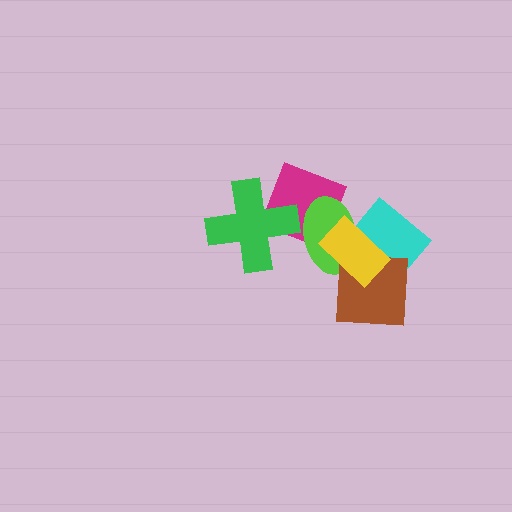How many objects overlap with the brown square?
3 objects overlap with the brown square.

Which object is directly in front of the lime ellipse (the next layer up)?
The cyan diamond is directly in front of the lime ellipse.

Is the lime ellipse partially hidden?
Yes, it is partially covered by another shape.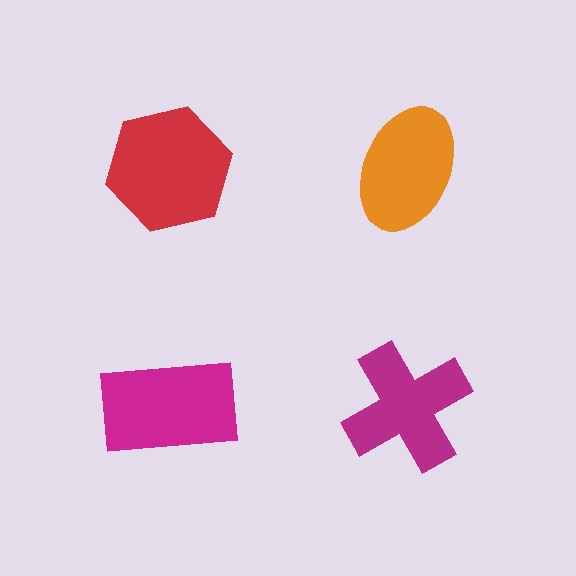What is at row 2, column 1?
A magenta rectangle.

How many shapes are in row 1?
2 shapes.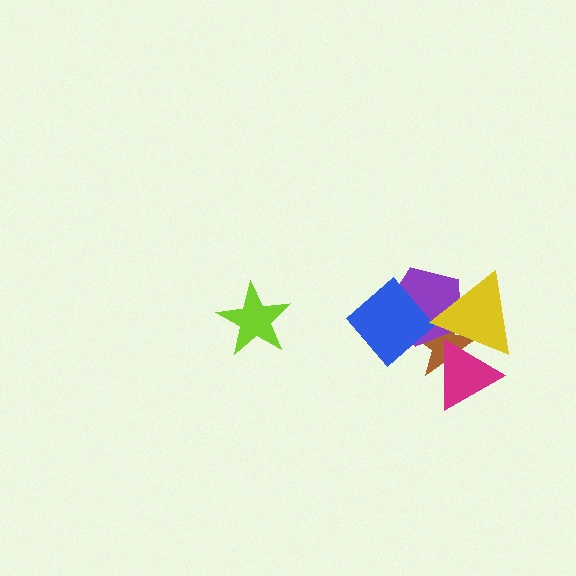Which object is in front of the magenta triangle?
The yellow triangle is in front of the magenta triangle.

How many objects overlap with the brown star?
4 objects overlap with the brown star.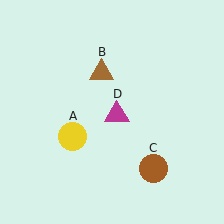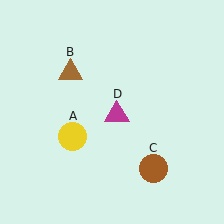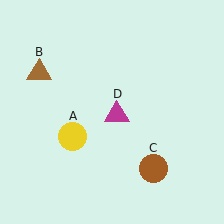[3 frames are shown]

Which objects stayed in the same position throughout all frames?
Yellow circle (object A) and brown circle (object C) and magenta triangle (object D) remained stationary.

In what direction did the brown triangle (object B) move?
The brown triangle (object B) moved left.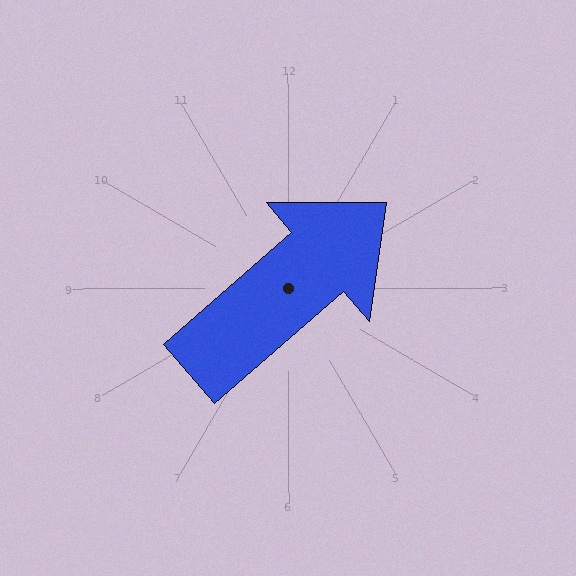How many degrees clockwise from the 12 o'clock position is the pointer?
Approximately 49 degrees.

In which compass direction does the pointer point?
Northeast.